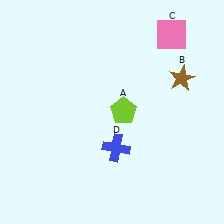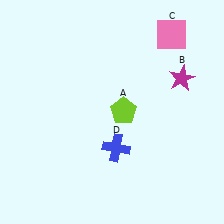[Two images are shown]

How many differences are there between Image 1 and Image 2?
There is 1 difference between the two images.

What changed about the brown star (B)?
In Image 1, B is brown. In Image 2, it changed to magenta.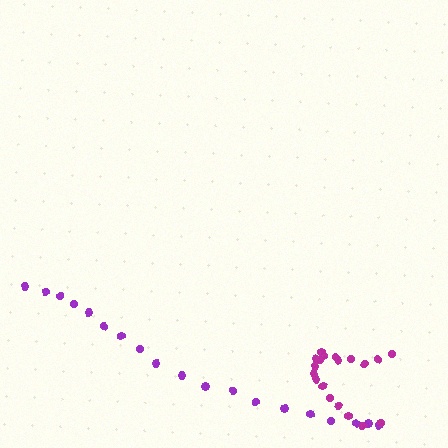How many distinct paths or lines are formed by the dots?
There are 2 distinct paths.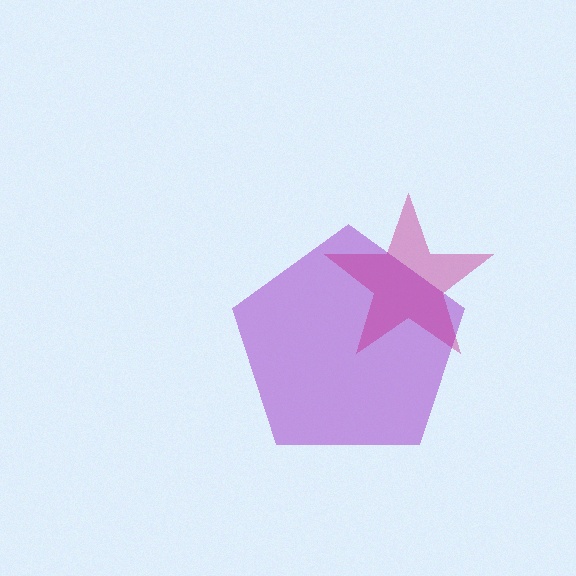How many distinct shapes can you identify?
There are 2 distinct shapes: a purple pentagon, a magenta star.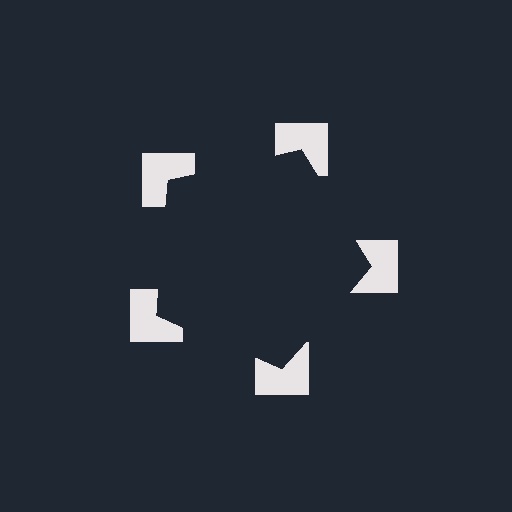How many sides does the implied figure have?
5 sides.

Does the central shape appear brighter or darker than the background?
It typically appears slightly darker than the background, even though no actual brightness change is drawn.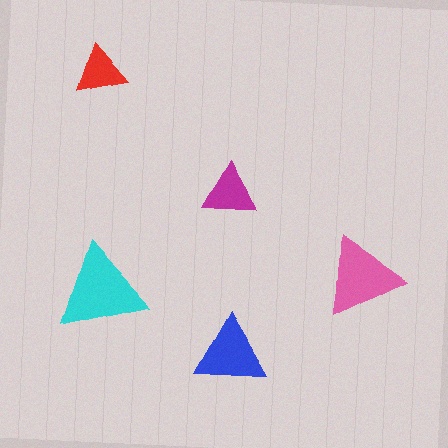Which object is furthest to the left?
The red triangle is leftmost.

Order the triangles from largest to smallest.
the cyan one, the pink one, the blue one, the magenta one, the red one.